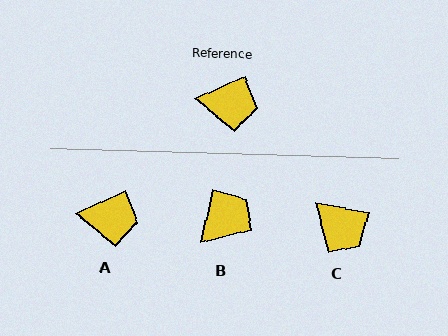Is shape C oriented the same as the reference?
No, it is off by about 36 degrees.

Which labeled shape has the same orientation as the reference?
A.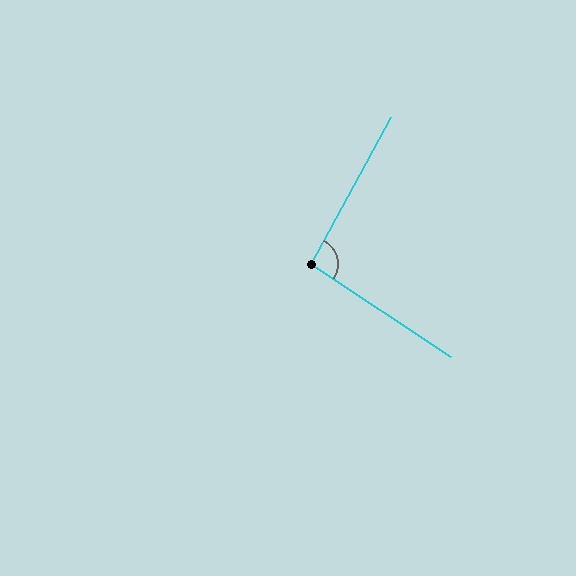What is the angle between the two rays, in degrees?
Approximately 95 degrees.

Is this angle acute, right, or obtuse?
It is obtuse.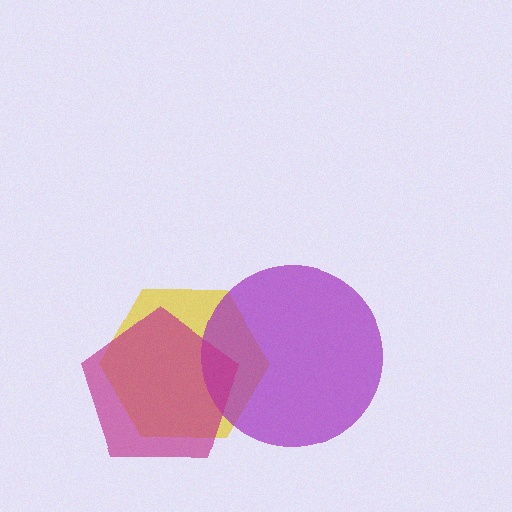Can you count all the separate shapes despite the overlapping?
Yes, there are 3 separate shapes.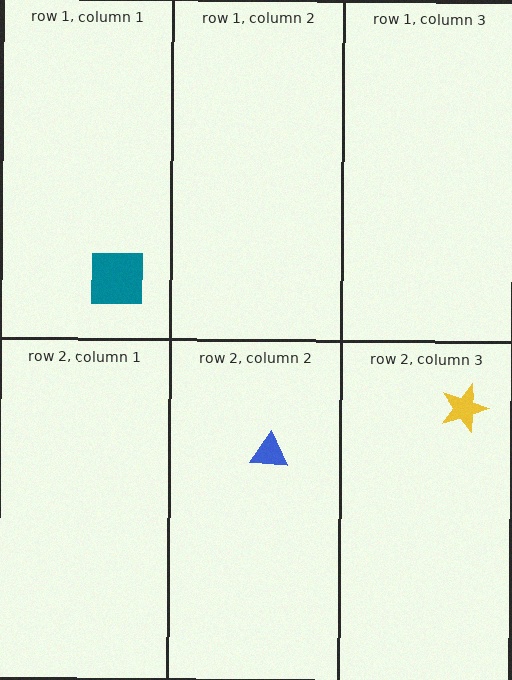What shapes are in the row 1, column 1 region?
The teal square.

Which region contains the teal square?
The row 1, column 1 region.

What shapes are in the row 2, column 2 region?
The blue triangle.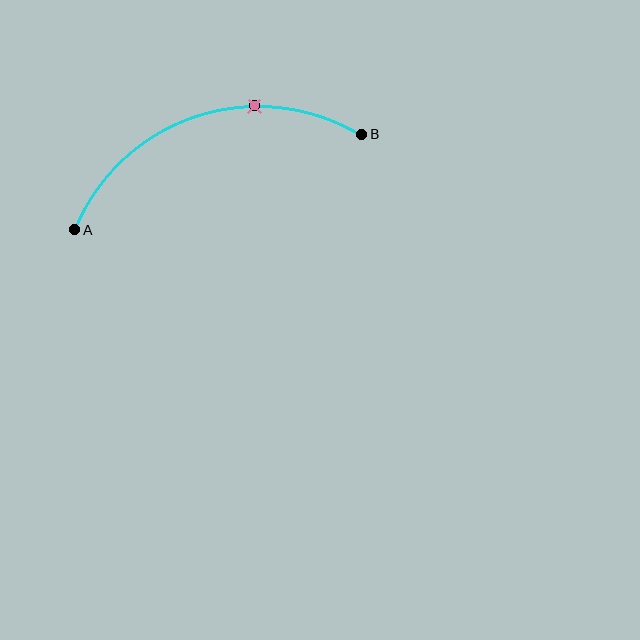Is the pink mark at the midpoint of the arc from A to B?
No. The pink mark lies on the arc but is closer to endpoint B. The arc midpoint would be at the point on the curve equidistant along the arc from both A and B.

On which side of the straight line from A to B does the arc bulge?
The arc bulges above the straight line connecting A and B.